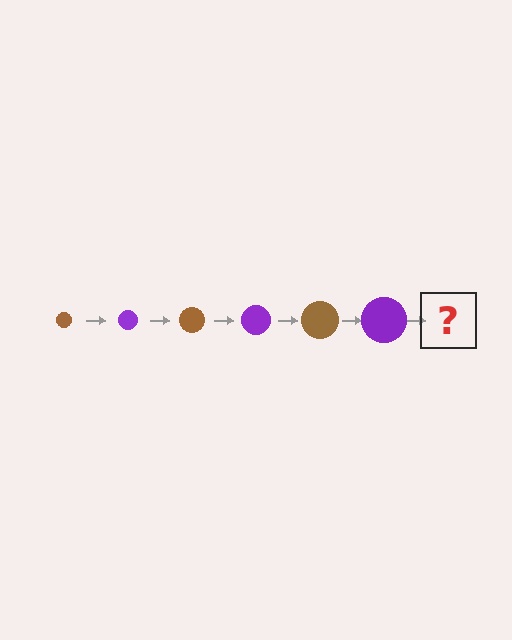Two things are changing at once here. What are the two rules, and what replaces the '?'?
The two rules are that the circle grows larger each step and the color cycles through brown and purple. The '?' should be a brown circle, larger than the previous one.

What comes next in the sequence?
The next element should be a brown circle, larger than the previous one.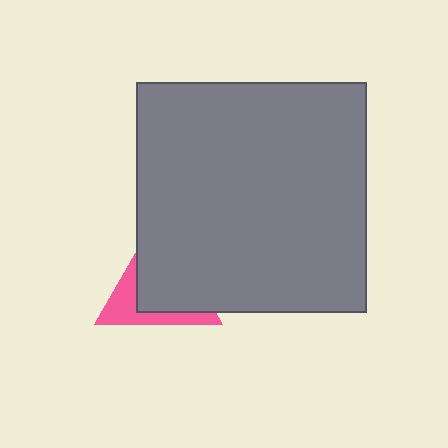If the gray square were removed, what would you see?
You would see the complete pink triangle.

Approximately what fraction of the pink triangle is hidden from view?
Roughly 65% of the pink triangle is hidden behind the gray square.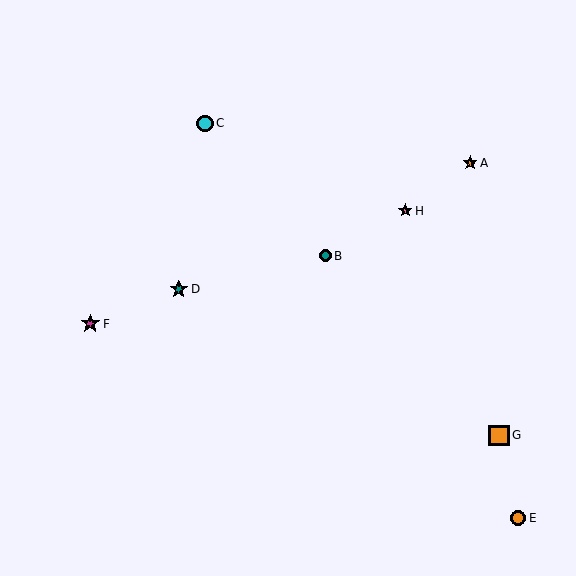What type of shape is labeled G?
Shape G is an orange square.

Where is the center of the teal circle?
The center of the teal circle is at (325, 256).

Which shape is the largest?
The orange square (labeled G) is the largest.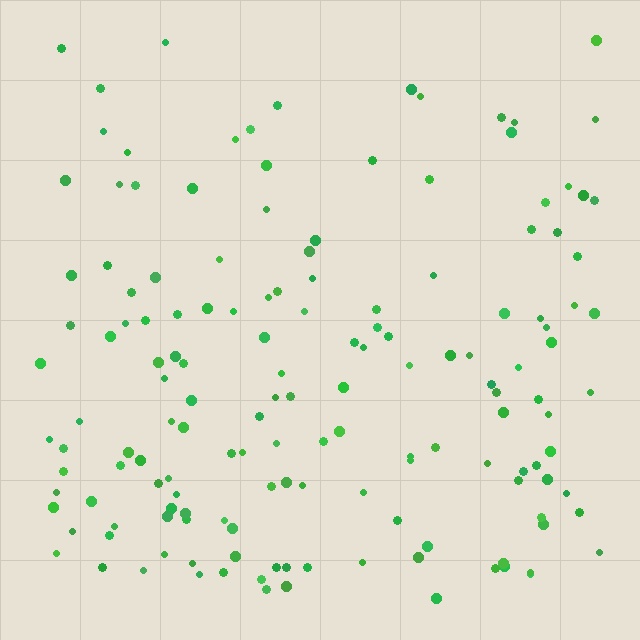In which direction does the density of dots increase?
From top to bottom, with the bottom side densest.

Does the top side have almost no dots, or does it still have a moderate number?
Still a moderate number, just noticeably fewer than the bottom.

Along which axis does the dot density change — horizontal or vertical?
Vertical.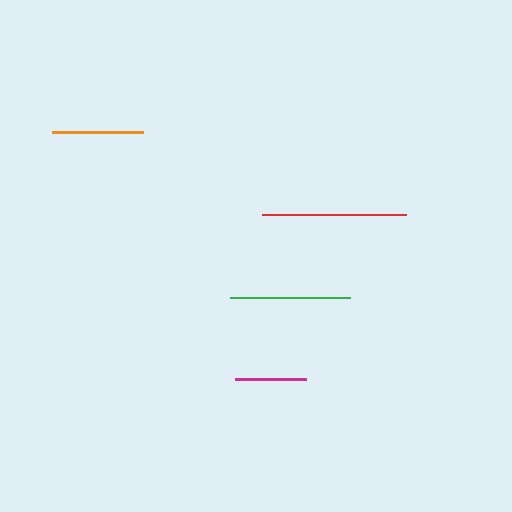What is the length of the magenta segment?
The magenta segment is approximately 71 pixels long.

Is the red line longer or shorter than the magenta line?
The red line is longer than the magenta line.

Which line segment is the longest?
The red line is the longest at approximately 143 pixels.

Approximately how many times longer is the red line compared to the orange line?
The red line is approximately 1.6 times the length of the orange line.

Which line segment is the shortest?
The magenta line is the shortest at approximately 71 pixels.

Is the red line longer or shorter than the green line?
The red line is longer than the green line.